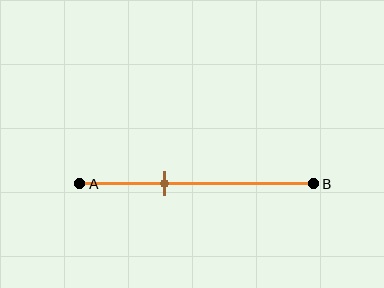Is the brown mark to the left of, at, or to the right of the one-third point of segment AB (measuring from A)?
The brown mark is approximately at the one-third point of segment AB.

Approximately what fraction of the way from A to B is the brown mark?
The brown mark is approximately 35% of the way from A to B.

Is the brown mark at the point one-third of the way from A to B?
Yes, the mark is approximately at the one-third point.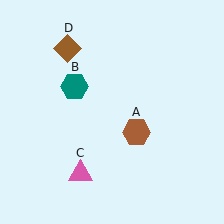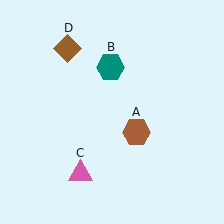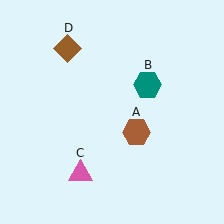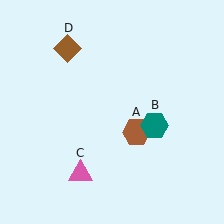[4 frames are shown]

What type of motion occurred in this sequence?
The teal hexagon (object B) rotated clockwise around the center of the scene.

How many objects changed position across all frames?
1 object changed position: teal hexagon (object B).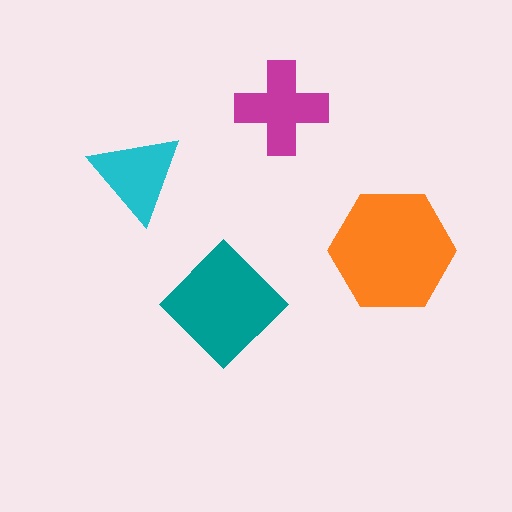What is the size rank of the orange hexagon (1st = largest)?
1st.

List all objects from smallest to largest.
The cyan triangle, the magenta cross, the teal diamond, the orange hexagon.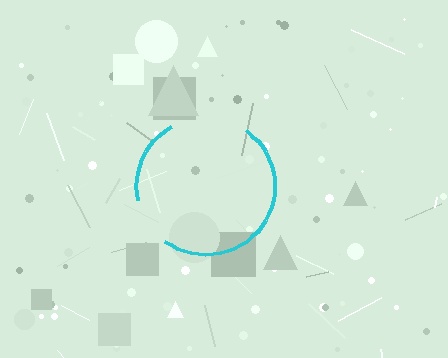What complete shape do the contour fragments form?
The contour fragments form a circle.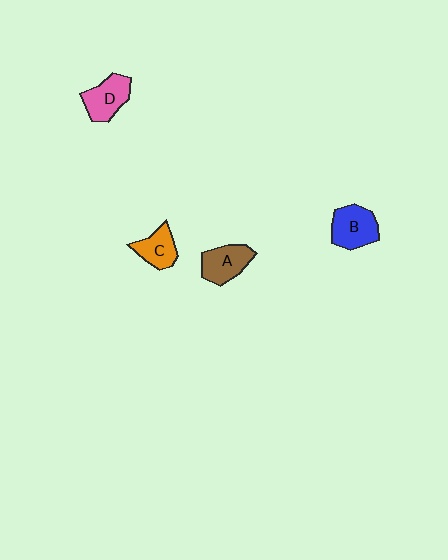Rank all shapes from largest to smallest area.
From largest to smallest: B (blue), D (pink), A (brown), C (orange).